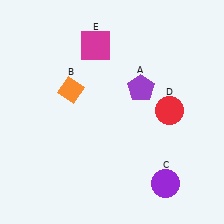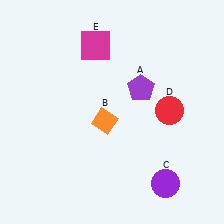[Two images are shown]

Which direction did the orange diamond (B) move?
The orange diamond (B) moved right.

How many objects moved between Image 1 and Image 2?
1 object moved between the two images.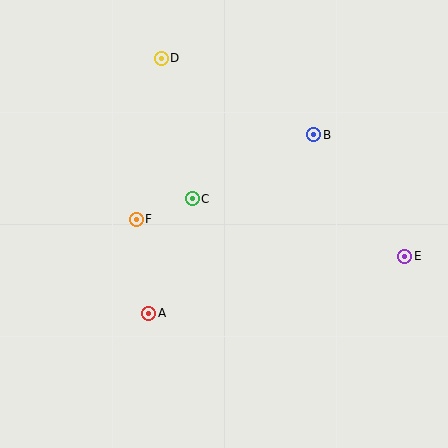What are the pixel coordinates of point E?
Point E is at (405, 256).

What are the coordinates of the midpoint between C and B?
The midpoint between C and B is at (253, 167).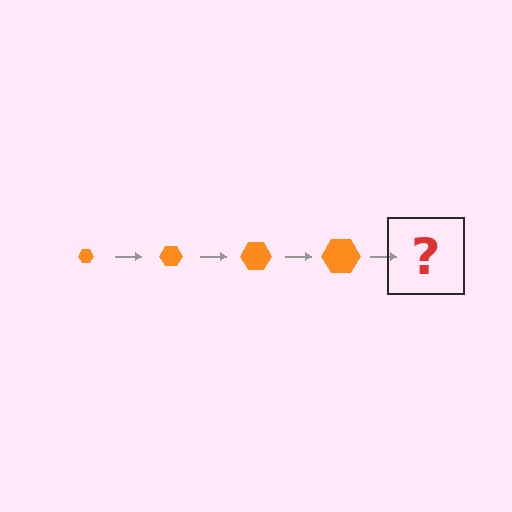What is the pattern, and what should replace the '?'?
The pattern is that the hexagon gets progressively larger each step. The '?' should be an orange hexagon, larger than the previous one.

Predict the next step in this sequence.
The next step is an orange hexagon, larger than the previous one.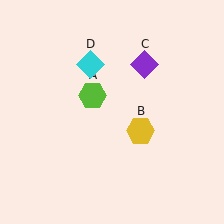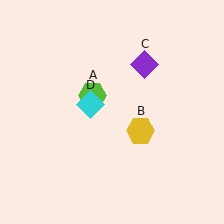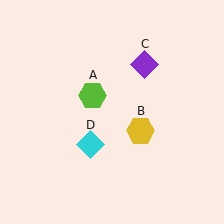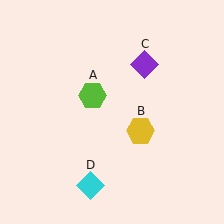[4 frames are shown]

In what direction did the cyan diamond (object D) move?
The cyan diamond (object D) moved down.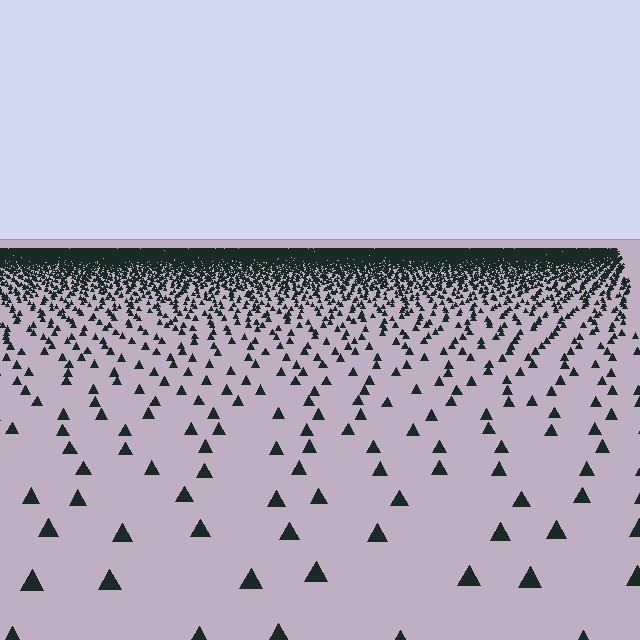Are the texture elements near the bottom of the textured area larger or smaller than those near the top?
Larger. Near the bottom, elements are closer to the viewer and appear at a bigger on-screen size.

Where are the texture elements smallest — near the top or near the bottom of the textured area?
Near the top.